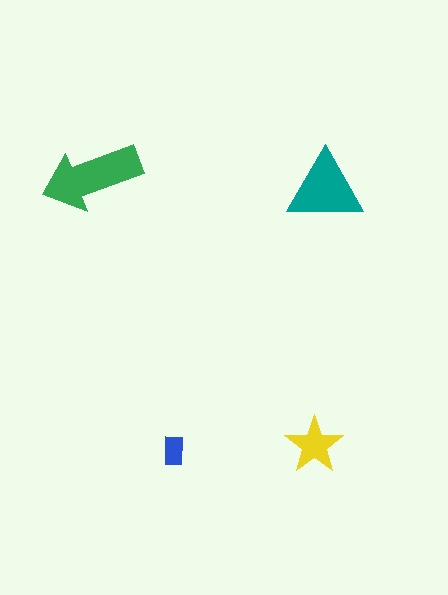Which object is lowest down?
The blue rectangle is bottommost.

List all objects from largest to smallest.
The green arrow, the teal triangle, the yellow star, the blue rectangle.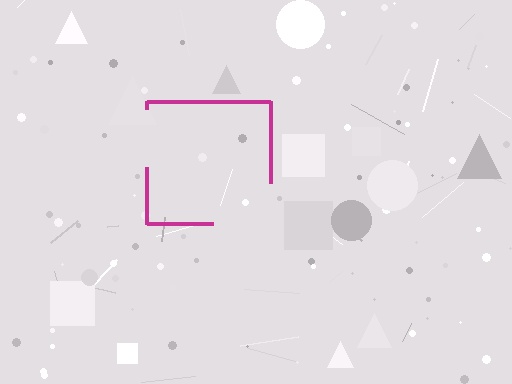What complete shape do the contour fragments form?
The contour fragments form a square.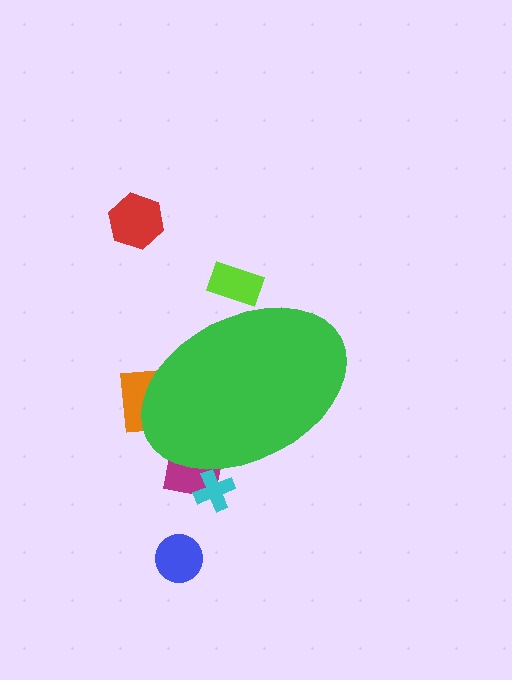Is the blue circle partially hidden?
No, the blue circle is fully visible.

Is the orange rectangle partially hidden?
Yes, the orange rectangle is partially hidden behind the green ellipse.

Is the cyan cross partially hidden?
Yes, the cyan cross is partially hidden behind the green ellipse.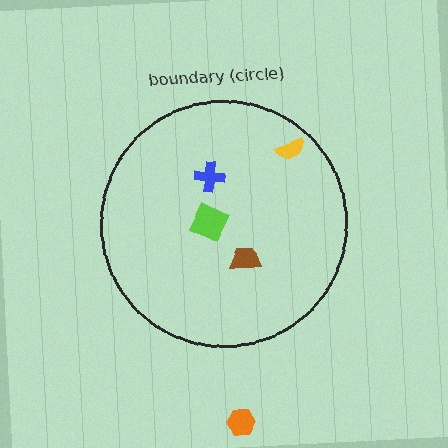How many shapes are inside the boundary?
4 inside, 1 outside.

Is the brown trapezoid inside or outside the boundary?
Inside.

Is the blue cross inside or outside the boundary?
Inside.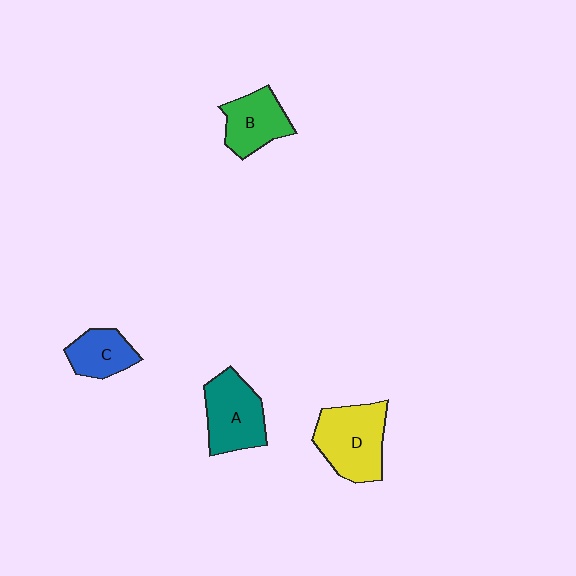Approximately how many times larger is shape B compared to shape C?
Approximately 1.2 times.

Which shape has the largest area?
Shape D (yellow).